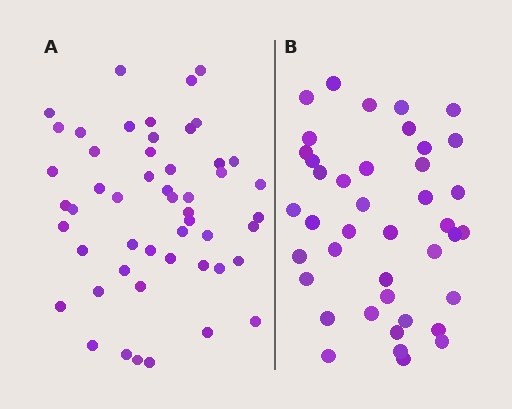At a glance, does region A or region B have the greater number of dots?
Region A (the left region) has more dots.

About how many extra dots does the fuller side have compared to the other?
Region A has roughly 10 or so more dots than region B.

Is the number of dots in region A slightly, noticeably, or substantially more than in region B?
Region A has only slightly more — the two regions are fairly close. The ratio is roughly 1.2 to 1.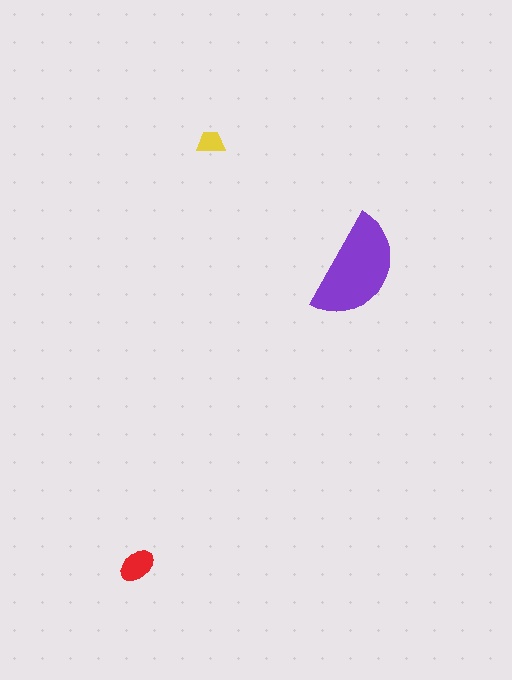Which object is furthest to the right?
The purple semicircle is rightmost.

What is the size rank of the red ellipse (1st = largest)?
2nd.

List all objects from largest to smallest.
The purple semicircle, the red ellipse, the yellow trapezoid.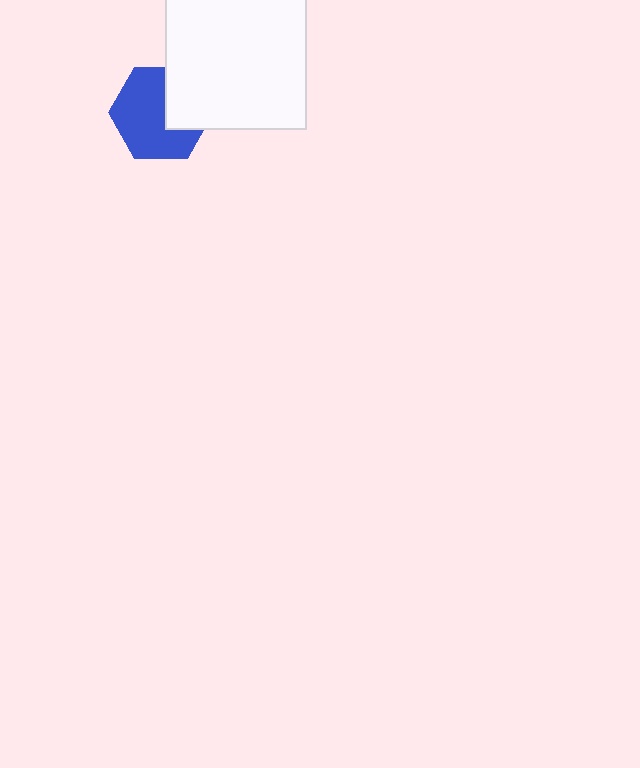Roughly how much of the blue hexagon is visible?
Most of it is visible (roughly 68%).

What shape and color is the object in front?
The object in front is a white square.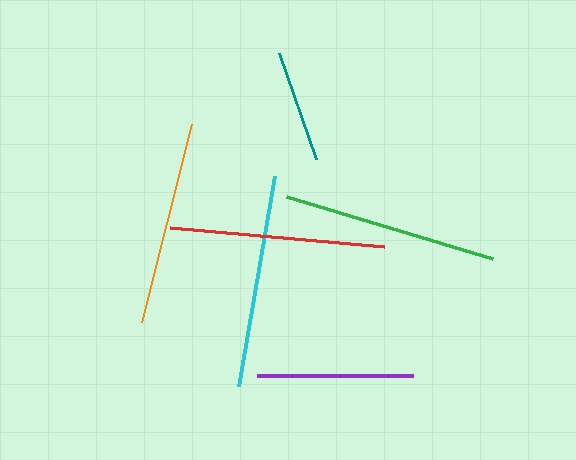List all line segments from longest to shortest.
From longest to shortest: green, red, cyan, orange, purple, teal.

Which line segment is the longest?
The green line is the longest at approximately 215 pixels.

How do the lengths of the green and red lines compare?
The green and red lines are approximately the same length.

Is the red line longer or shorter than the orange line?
The red line is longer than the orange line.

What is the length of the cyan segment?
The cyan segment is approximately 213 pixels long.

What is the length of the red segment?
The red segment is approximately 215 pixels long.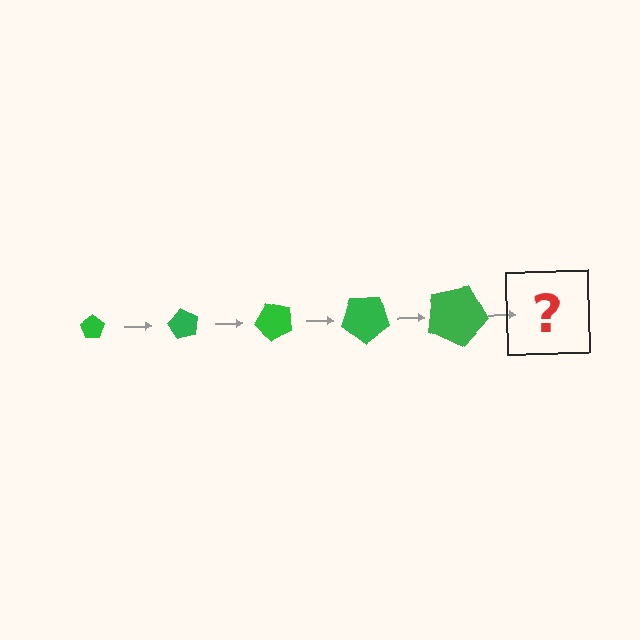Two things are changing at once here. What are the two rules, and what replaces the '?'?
The two rules are that the pentagon grows larger each step and it rotates 60 degrees each step. The '?' should be a pentagon, larger than the previous one and rotated 300 degrees from the start.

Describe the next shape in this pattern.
It should be a pentagon, larger than the previous one and rotated 300 degrees from the start.